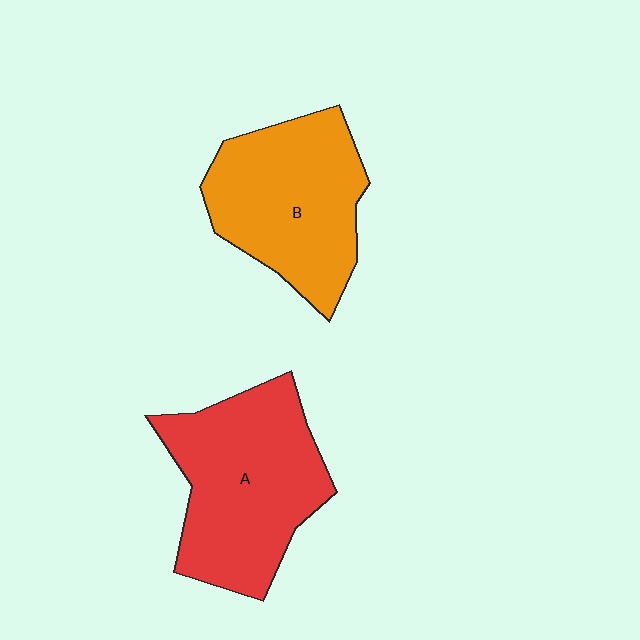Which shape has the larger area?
Shape A (red).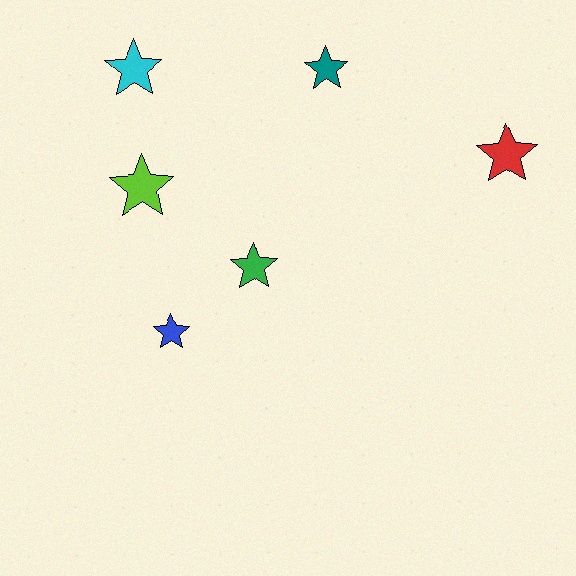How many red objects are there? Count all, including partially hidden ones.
There is 1 red object.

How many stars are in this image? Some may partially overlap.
There are 6 stars.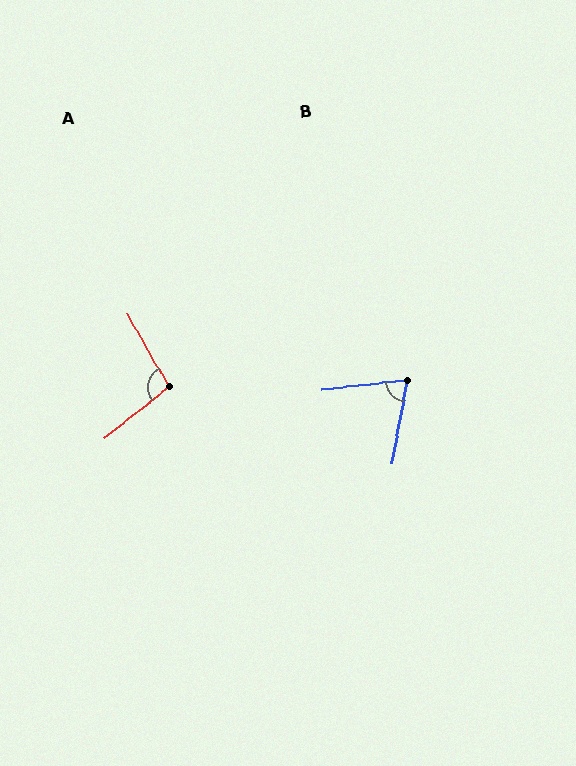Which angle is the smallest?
B, at approximately 73 degrees.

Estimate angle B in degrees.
Approximately 73 degrees.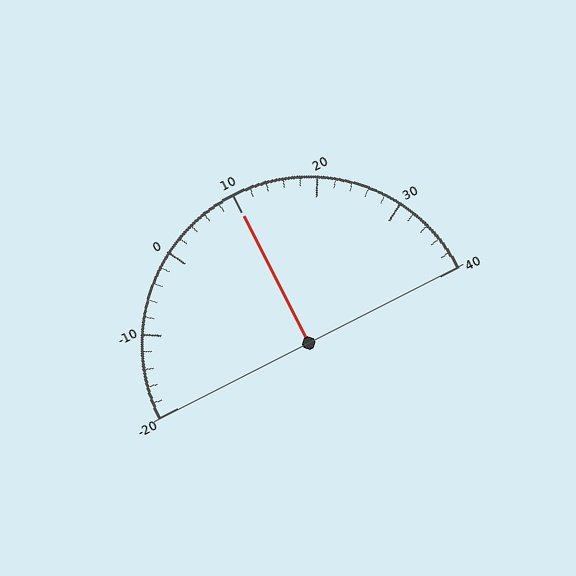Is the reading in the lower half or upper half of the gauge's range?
The reading is in the upper half of the range (-20 to 40).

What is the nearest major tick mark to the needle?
The nearest major tick mark is 10.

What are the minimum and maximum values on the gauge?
The gauge ranges from -20 to 40.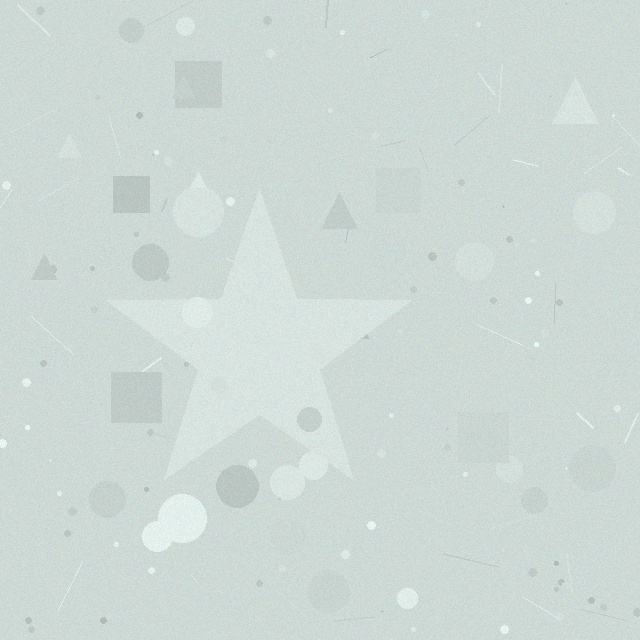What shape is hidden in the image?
A star is hidden in the image.